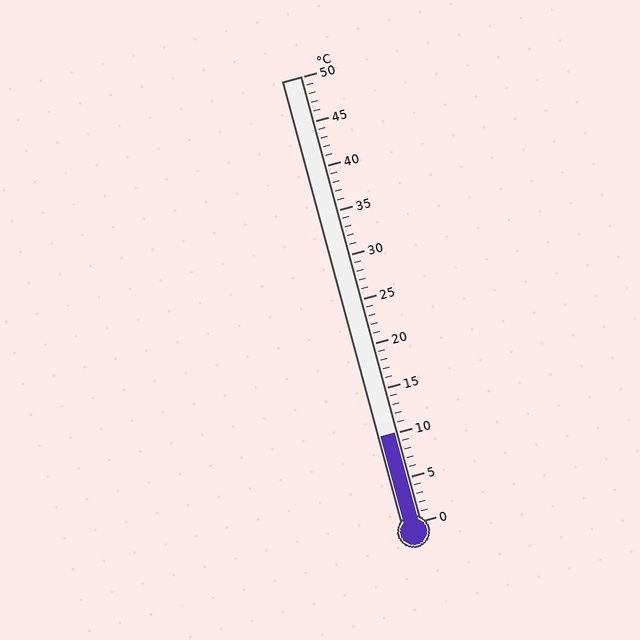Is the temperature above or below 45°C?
The temperature is below 45°C.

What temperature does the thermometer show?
The thermometer shows approximately 10°C.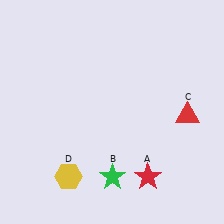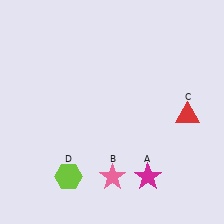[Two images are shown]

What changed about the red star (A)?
In Image 1, A is red. In Image 2, it changed to magenta.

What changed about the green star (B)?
In Image 1, B is green. In Image 2, it changed to pink.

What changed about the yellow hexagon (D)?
In Image 1, D is yellow. In Image 2, it changed to lime.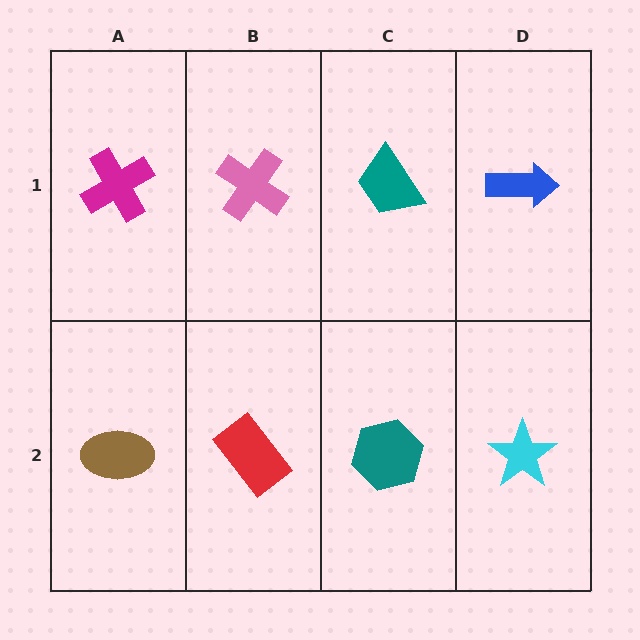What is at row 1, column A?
A magenta cross.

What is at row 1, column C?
A teal trapezoid.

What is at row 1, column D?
A blue arrow.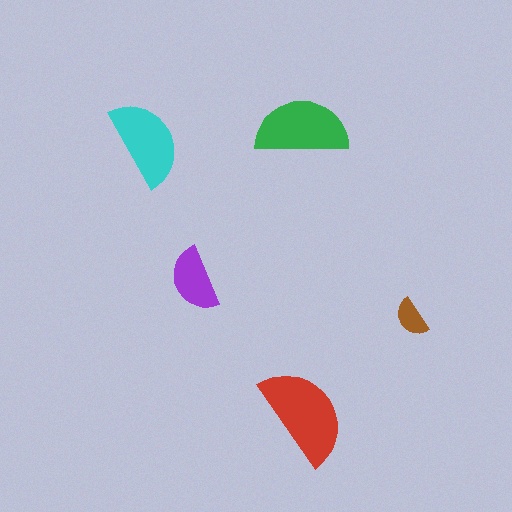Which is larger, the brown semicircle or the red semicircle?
The red one.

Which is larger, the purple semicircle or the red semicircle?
The red one.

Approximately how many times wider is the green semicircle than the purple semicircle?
About 1.5 times wider.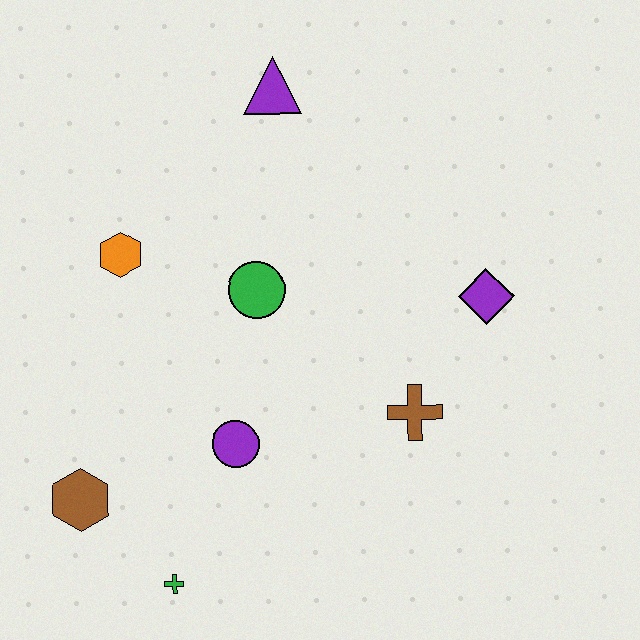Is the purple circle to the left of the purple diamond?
Yes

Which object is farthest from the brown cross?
The purple triangle is farthest from the brown cross.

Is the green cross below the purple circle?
Yes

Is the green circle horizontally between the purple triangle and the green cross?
Yes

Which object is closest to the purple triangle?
The green circle is closest to the purple triangle.